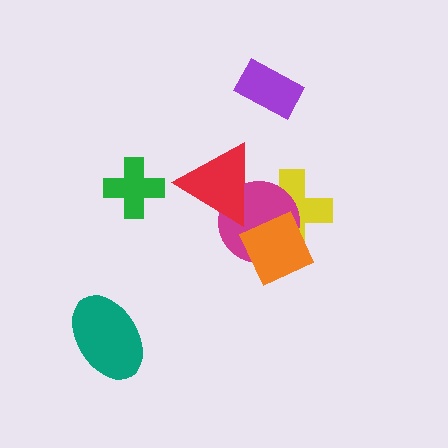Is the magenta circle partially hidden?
Yes, it is partially covered by another shape.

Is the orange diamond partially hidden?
No, no other shape covers it.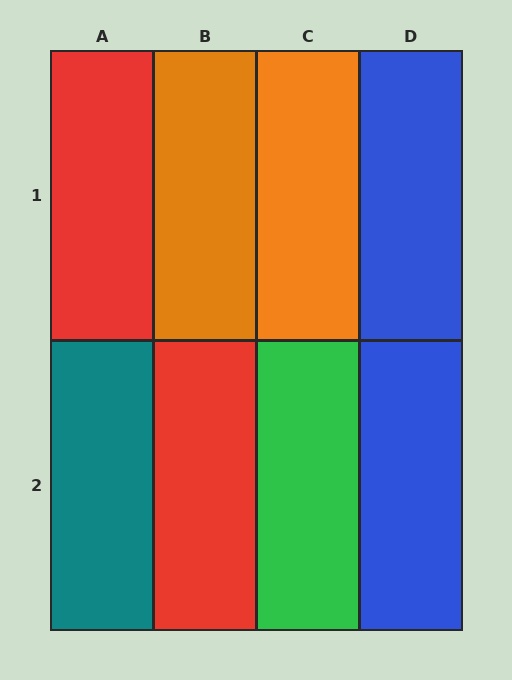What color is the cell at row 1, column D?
Blue.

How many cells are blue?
2 cells are blue.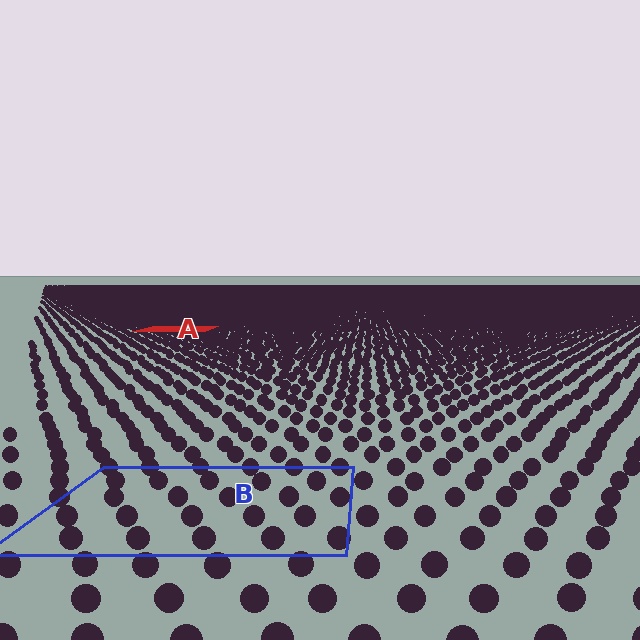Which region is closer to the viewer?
Region B is closer. The texture elements there are larger and more spread out.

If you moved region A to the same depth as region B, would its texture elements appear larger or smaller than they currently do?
They would appear larger. At a closer depth, the same texture elements are projected at a bigger on-screen size.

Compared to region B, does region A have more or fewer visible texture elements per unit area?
Region A has more texture elements per unit area — they are packed more densely because it is farther away.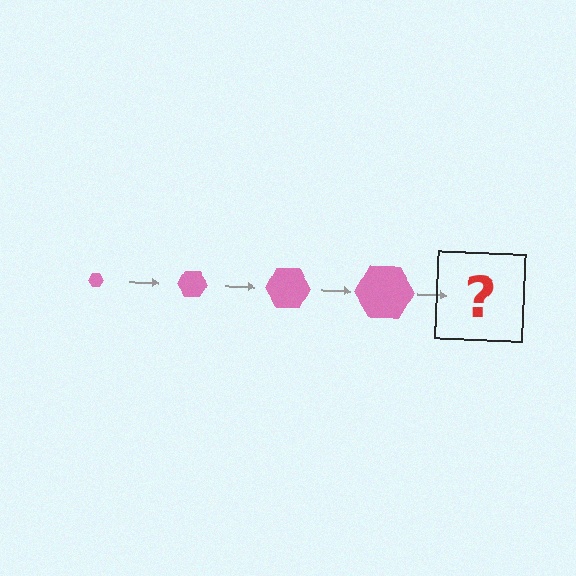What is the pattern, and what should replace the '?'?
The pattern is that the hexagon gets progressively larger each step. The '?' should be a pink hexagon, larger than the previous one.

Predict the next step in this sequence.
The next step is a pink hexagon, larger than the previous one.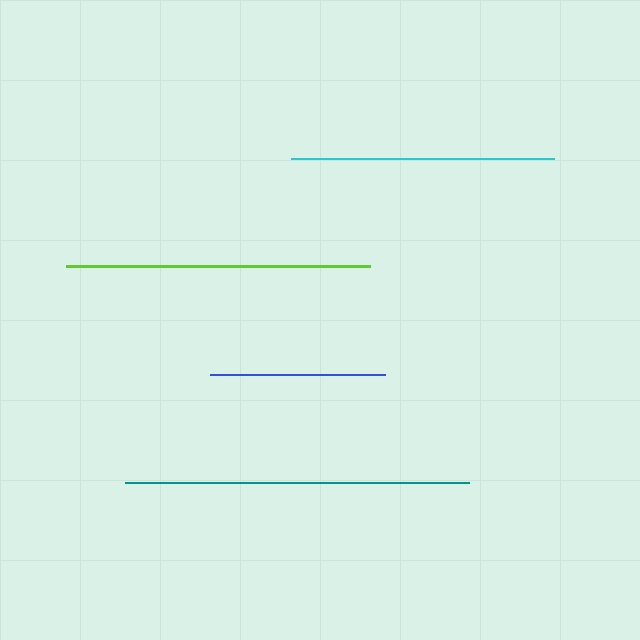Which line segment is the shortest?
The blue line is the shortest at approximately 175 pixels.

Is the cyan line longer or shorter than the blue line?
The cyan line is longer than the blue line.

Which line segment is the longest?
The teal line is the longest at approximately 344 pixels.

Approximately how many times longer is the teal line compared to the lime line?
The teal line is approximately 1.1 times the length of the lime line.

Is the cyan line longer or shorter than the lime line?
The lime line is longer than the cyan line.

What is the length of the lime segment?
The lime segment is approximately 304 pixels long.